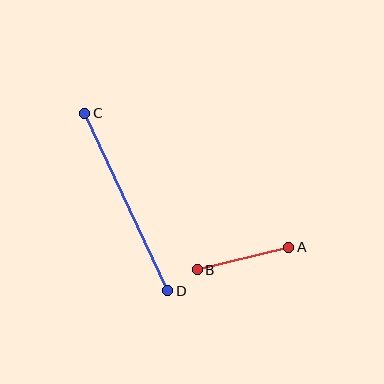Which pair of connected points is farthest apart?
Points C and D are farthest apart.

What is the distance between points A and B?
The distance is approximately 94 pixels.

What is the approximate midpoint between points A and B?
The midpoint is at approximately (243, 258) pixels.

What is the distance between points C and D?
The distance is approximately 196 pixels.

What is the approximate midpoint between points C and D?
The midpoint is at approximately (126, 202) pixels.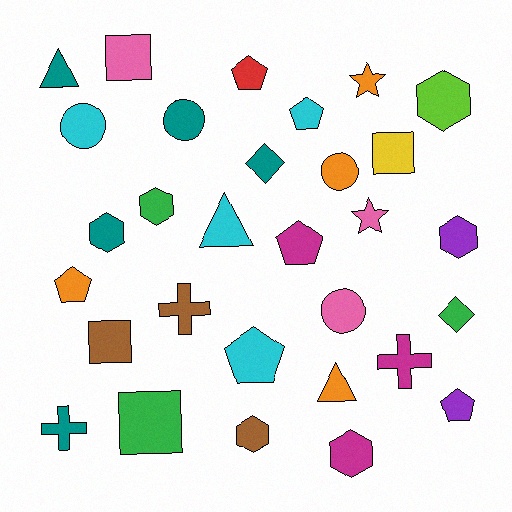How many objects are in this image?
There are 30 objects.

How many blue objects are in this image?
There are no blue objects.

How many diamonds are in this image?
There are 2 diamonds.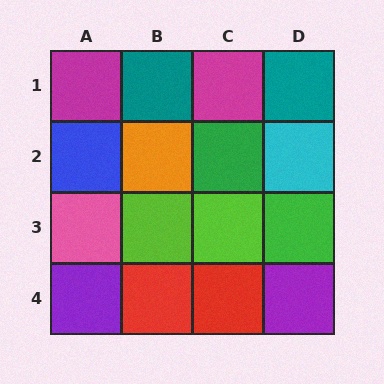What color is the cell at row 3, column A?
Pink.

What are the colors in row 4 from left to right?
Purple, red, red, purple.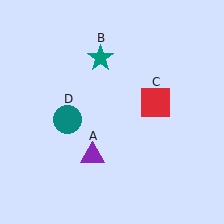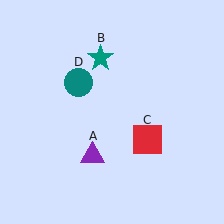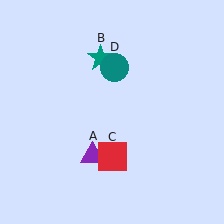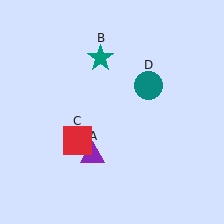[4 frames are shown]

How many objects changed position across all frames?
2 objects changed position: red square (object C), teal circle (object D).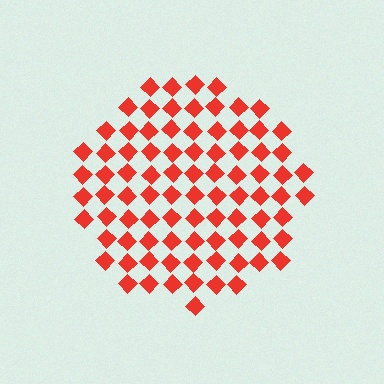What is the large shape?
The large shape is a circle.